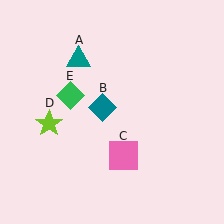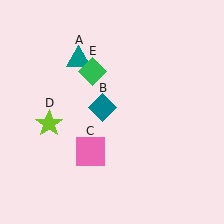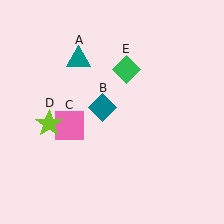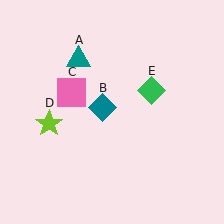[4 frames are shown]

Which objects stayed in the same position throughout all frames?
Teal triangle (object A) and teal diamond (object B) and lime star (object D) remained stationary.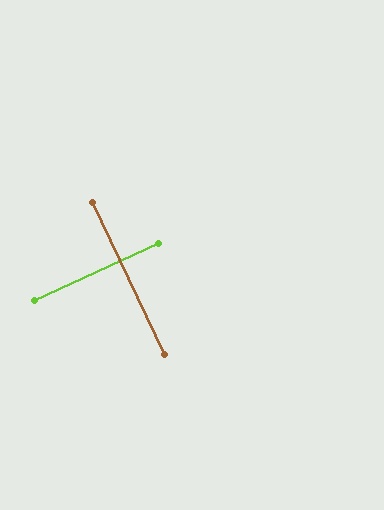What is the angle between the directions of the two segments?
Approximately 89 degrees.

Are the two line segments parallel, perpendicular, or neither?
Perpendicular — they meet at approximately 89°.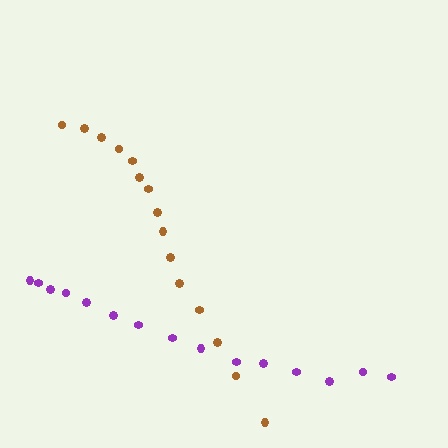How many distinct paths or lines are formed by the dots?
There are 2 distinct paths.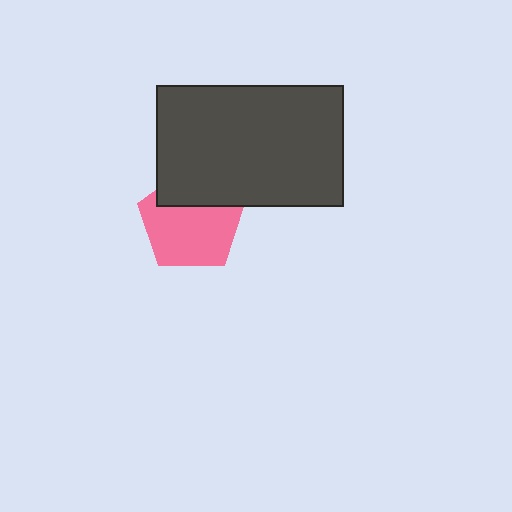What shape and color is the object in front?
The object in front is a dark gray rectangle.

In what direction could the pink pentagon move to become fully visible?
The pink pentagon could move down. That would shift it out from behind the dark gray rectangle entirely.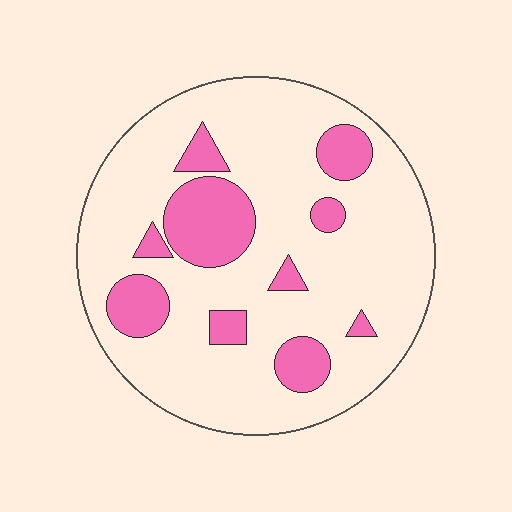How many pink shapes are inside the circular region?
10.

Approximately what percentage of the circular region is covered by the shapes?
Approximately 20%.